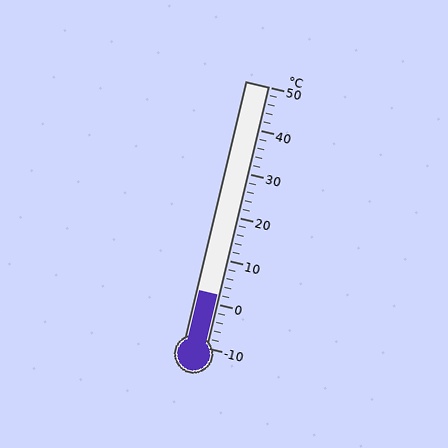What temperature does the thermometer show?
The thermometer shows approximately 2°C.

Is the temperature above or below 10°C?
The temperature is below 10°C.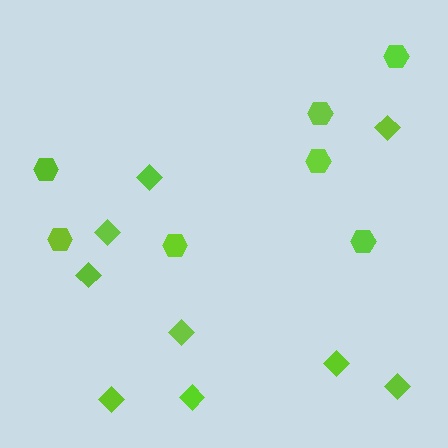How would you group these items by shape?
There are 2 groups: one group of diamonds (9) and one group of hexagons (7).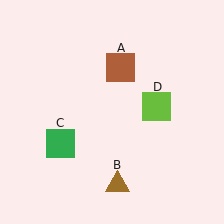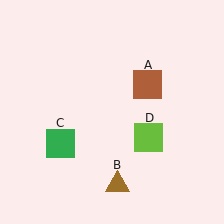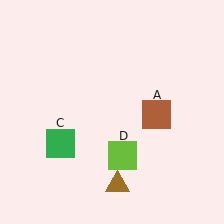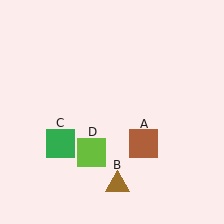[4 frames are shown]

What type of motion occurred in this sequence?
The brown square (object A), lime square (object D) rotated clockwise around the center of the scene.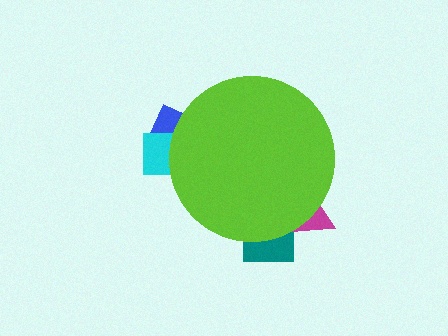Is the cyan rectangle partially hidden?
Yes, the cyan rectangle is partially hidden behind the lime circle.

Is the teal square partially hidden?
Yes, the teal square is partially hidden behind the lime circle.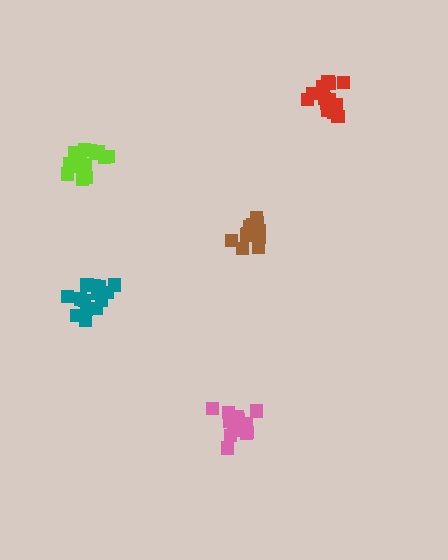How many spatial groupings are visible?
There are 5 spatial groupings.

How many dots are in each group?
Group 1: 14 dots, Group 2: 16 dots, Group 3: 17 dots, Group 4: 16 dots, Group 5: 16 dots (79 total).